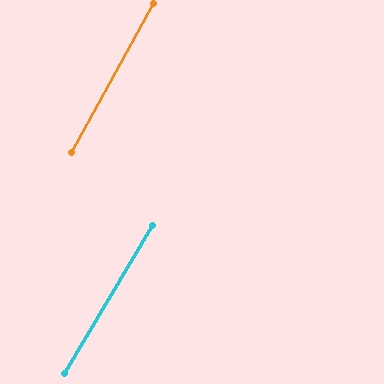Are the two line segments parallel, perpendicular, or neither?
Parallel — their directions differ by only 1.5°.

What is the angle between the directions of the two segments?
Approximately 2 degrees.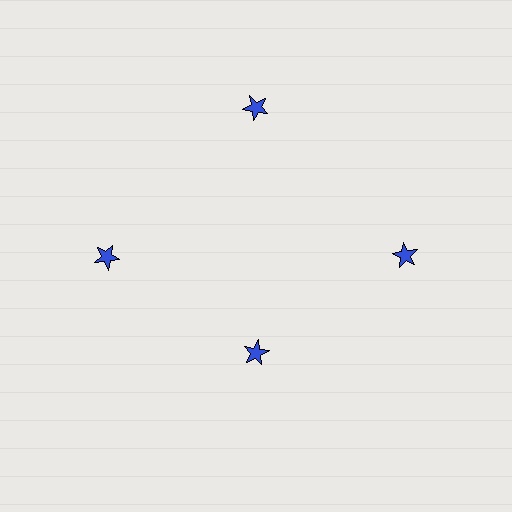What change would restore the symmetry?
The symmetry would be restored by moving it outward, back onto the ring so that all 4 stars sit at equal angles and equal distance from the center.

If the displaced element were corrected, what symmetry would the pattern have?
It would have 4-fold rotational symmetry — the pattern would map onto itself every 90 degrees.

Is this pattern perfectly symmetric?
No. The 4 blue stars are arranged in a ring, but one element near the 6 o'clock position is pulled inward toward the center, breaking the 4-fold rotational symmetry.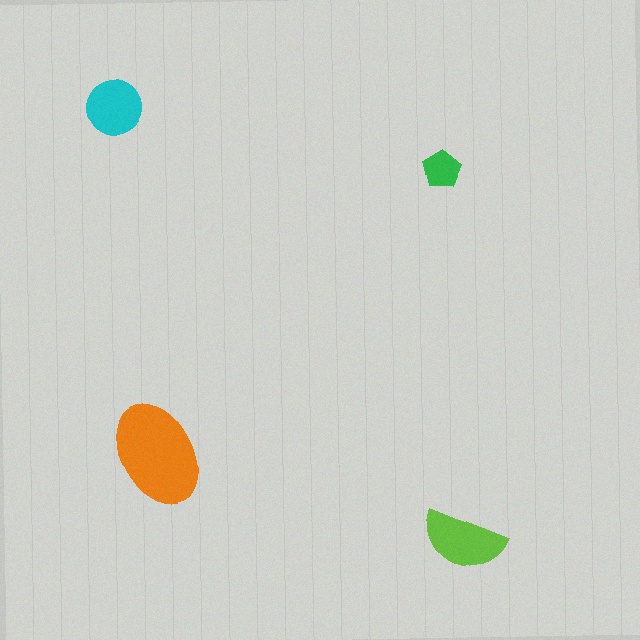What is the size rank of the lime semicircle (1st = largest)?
2nd.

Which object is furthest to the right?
The lime semicircle is rightmost.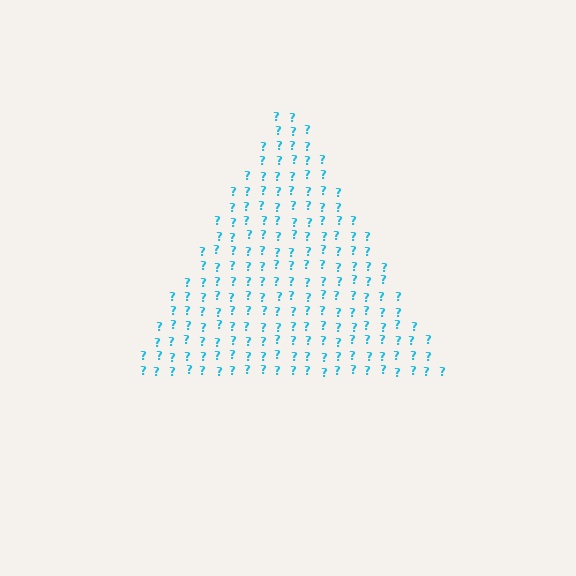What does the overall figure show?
The overall figure shows a triangle.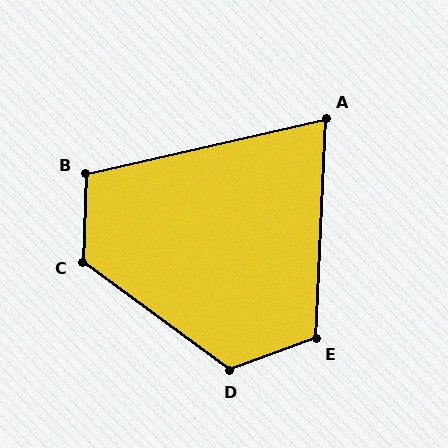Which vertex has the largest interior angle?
C, at approximately 124 degrees.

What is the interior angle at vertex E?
Approximately 113 degrees (obtuse).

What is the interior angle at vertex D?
Approximately 123 degrees (obtuse).